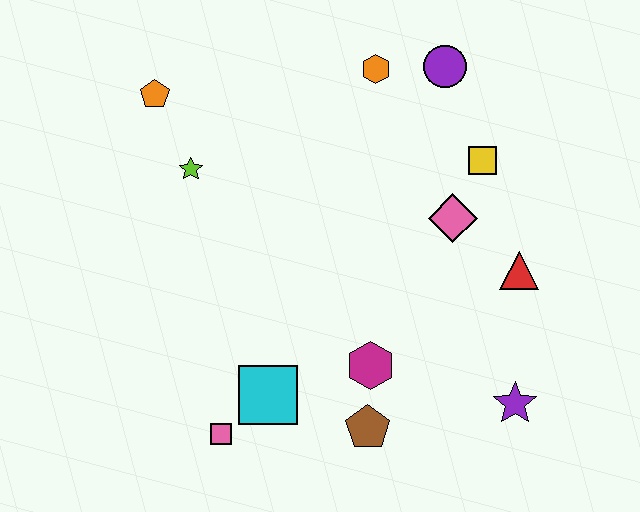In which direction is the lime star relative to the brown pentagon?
The lime star is above the brown pentagon.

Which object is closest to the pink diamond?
The yellow square is closest to the pink diamond.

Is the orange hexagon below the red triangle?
No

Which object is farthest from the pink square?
The purple circle is farthest from the pink square.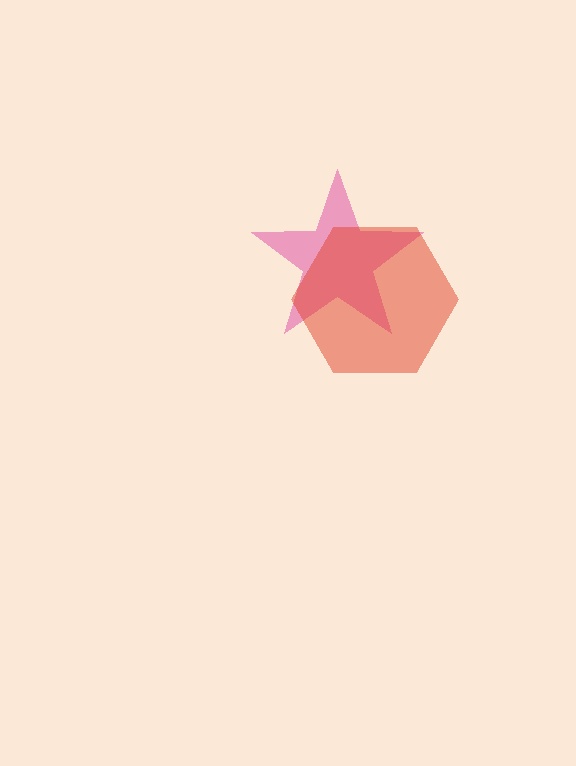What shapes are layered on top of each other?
The layered shapes are: a pink star, a red hexagon.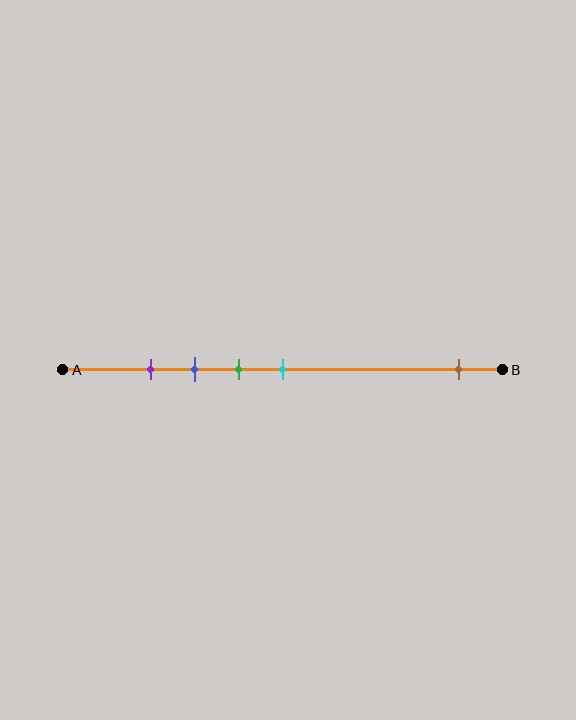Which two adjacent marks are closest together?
The purple and blue marks are the closest adjacent pair.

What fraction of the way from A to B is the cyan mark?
The cyan mark is approximately 50% (0.5) of the way from A to B.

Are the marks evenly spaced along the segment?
No, the marks are not evenly spaced.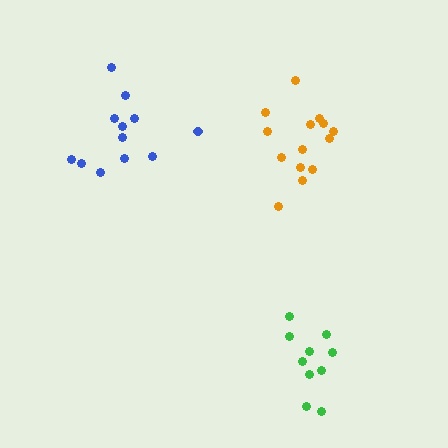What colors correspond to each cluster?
The clusters are colored: orange, blue, green.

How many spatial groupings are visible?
There are 3 spatial groupings.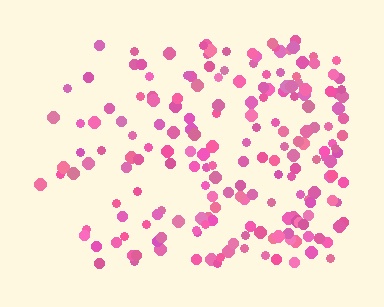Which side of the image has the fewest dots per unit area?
The left.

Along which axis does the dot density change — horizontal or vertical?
Horizontal.